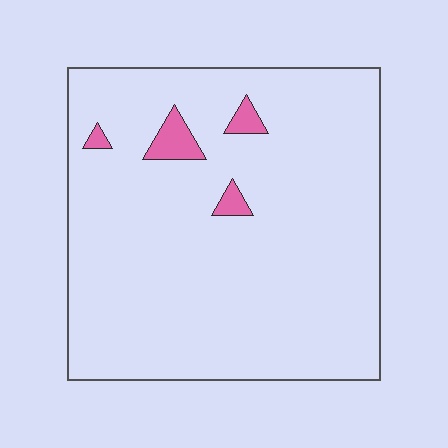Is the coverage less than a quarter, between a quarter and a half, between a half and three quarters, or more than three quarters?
Less than a quarter.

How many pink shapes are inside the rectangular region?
4.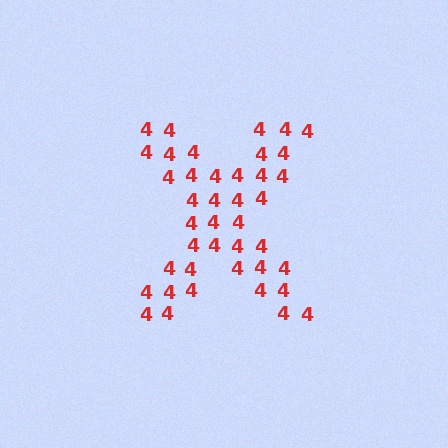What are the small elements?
The small elements are digit 4's.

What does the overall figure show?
The overall figure shows the letter X.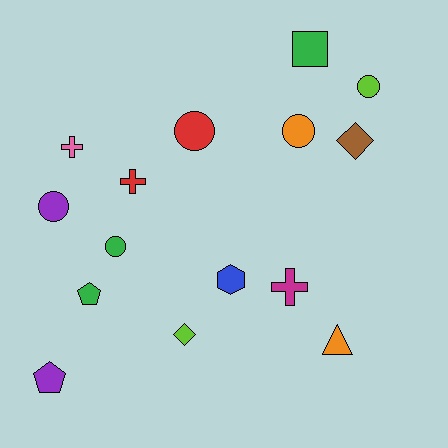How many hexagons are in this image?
There is 1 hexagon.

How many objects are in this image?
There are 15 objects.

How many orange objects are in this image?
There are 2 orange objects.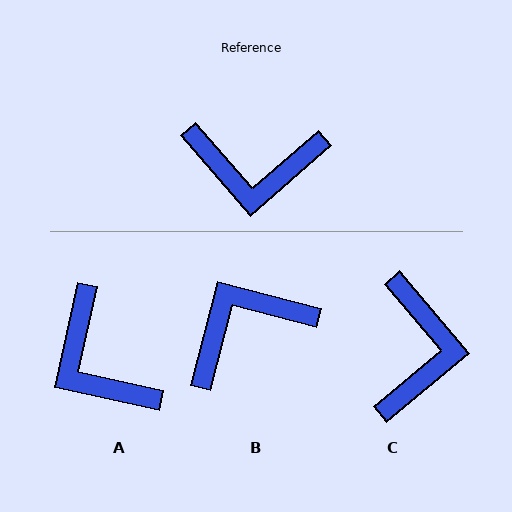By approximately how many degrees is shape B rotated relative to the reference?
Approximately 146 degrees clockwise.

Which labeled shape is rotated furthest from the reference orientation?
B, about 146 degrees away.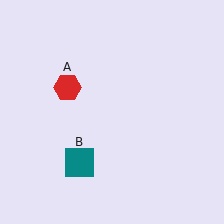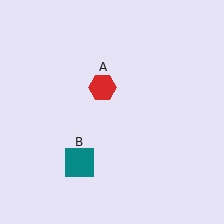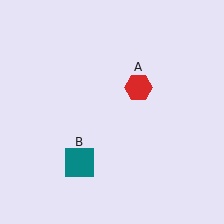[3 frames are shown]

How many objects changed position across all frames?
1 object changed position: red hexagon (object A).